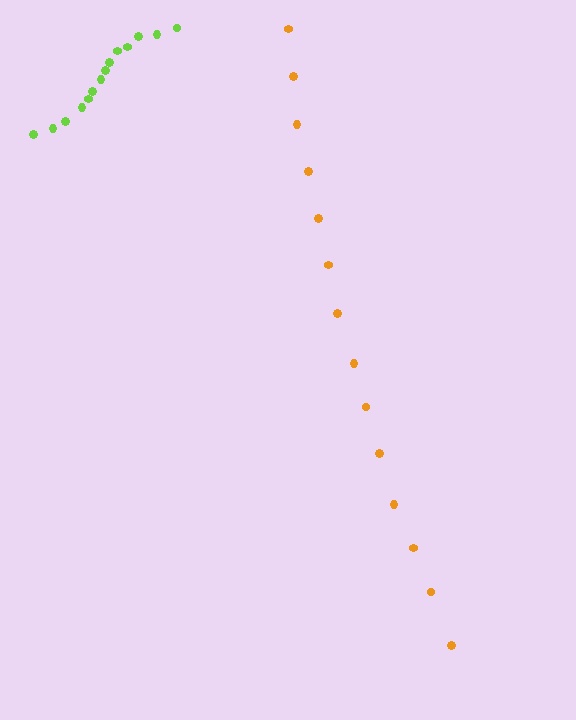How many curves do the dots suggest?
There are 2 distinct paths.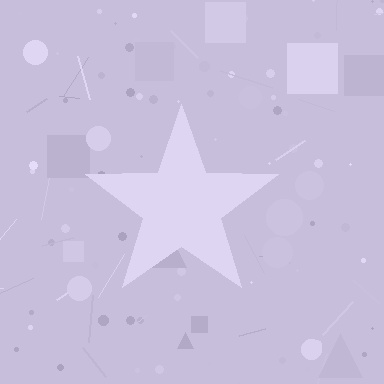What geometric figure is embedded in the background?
A star is embedded in the background.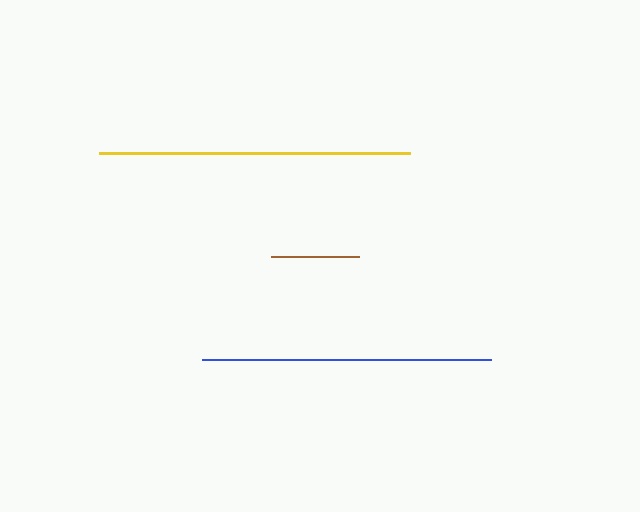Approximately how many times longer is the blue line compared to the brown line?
The blue line is approximately 3.3 times the length of the brown line.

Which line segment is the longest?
The yellow line is the longest at approximately 311 pixels.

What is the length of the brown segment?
The brown segment is approximately 88 pixels long.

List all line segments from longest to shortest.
From longest to shortest: yellow, blue, brown.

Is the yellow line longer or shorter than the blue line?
The yellow line is longer than the blue line.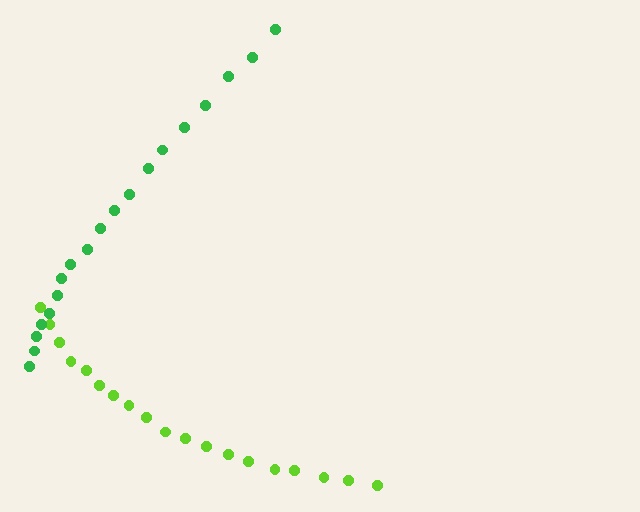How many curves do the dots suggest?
There are 2 distinct paths.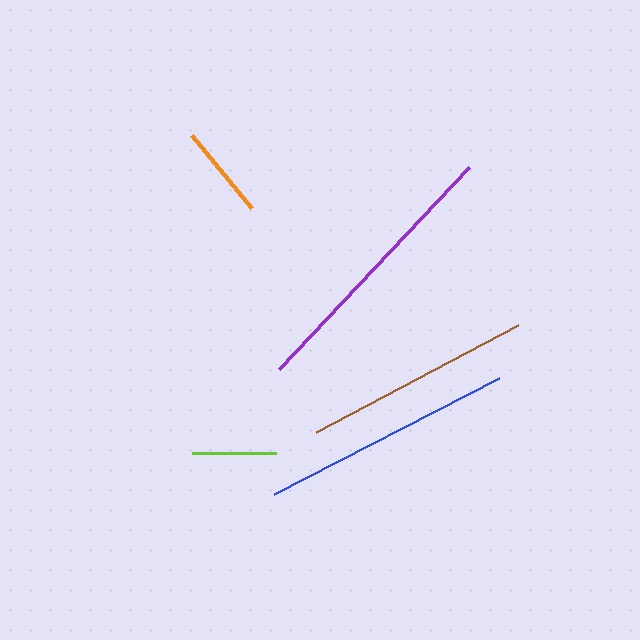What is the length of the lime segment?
The lime segment is approximately 85 pixels long.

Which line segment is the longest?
The purple line is the longest at approximately 277 pixels.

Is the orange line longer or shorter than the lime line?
The orange line is longer than the lime line.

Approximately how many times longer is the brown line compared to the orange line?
The brown line is approximately 2.4 times the length of the orange line.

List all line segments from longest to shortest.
From longest to shortest: purple, blue, brown, orange, lime.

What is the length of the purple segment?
The purple segment is approximately 277 pixels long.